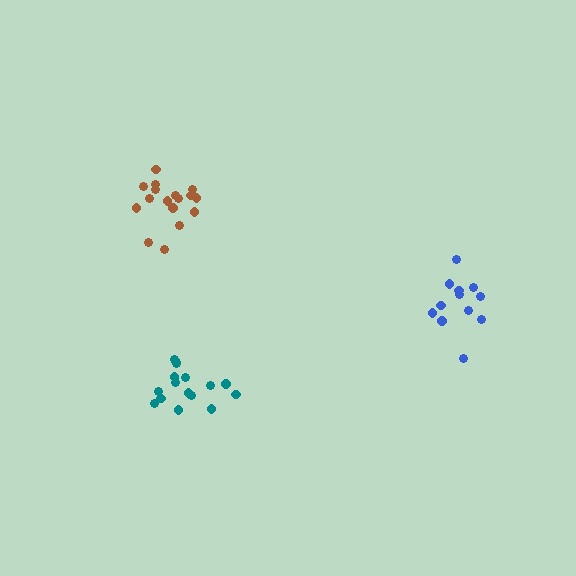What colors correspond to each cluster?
The clusters are colored: brown, teal, blue.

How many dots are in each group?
Group 1: 17 dots, Group 2: 16 dots, Group 3: 12 dots (45 total).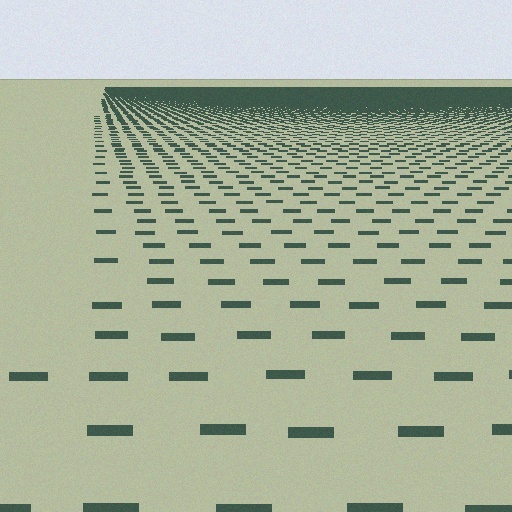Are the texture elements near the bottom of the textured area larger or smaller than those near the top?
Larger. Near the bottom, elements are closer to the viewer and appear at a bigger on-screen size.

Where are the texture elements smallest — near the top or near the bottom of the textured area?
Near the top.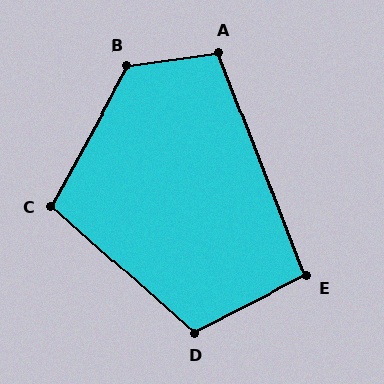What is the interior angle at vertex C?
Approximately 103 degrees (obtuse).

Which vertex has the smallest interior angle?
E, at approximately 96 degrees.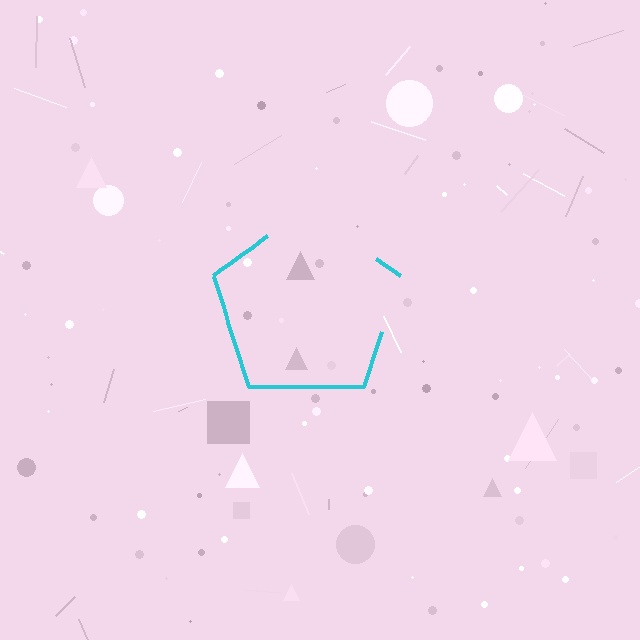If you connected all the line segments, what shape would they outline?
They would outline a pentagon.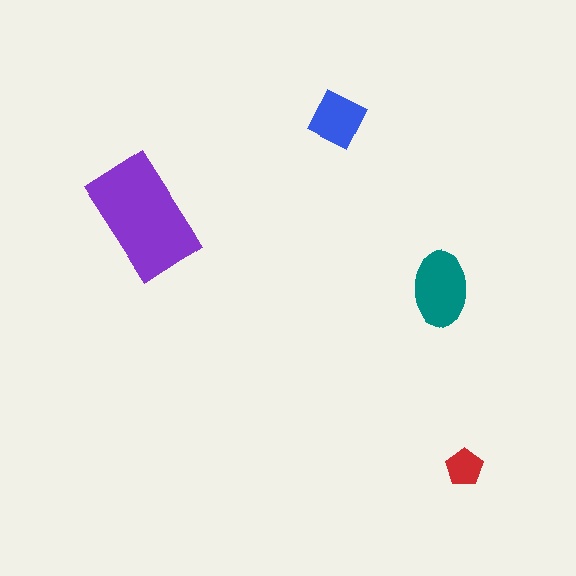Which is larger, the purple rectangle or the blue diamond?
The purple rectangle.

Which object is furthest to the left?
The purple rectangle is leftmost.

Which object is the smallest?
The red pentagon.